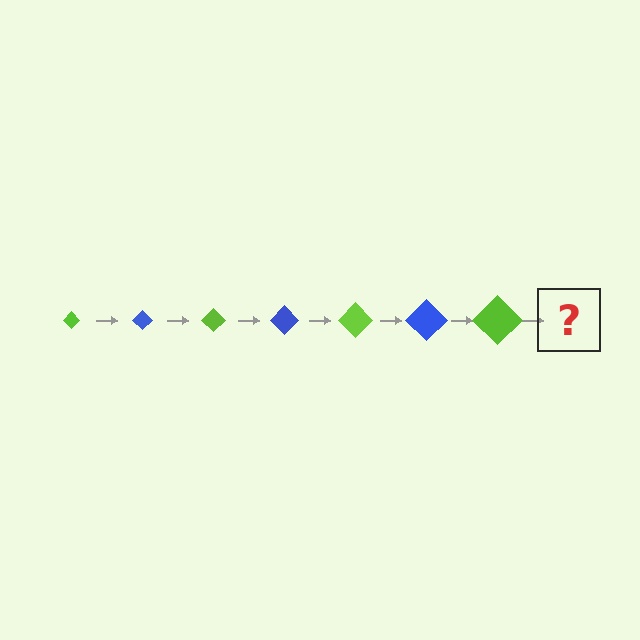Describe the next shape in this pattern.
It should be a blue diamond, larger than the previous one.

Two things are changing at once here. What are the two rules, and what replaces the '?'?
The two rules are that the diamond grows larger each step and the color cycles through lime and blue. The '?' should be a blue diamond, larger than the previous one.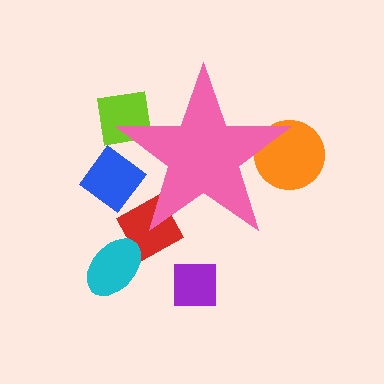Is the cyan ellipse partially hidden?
No, the cyan ellipse is fully visible.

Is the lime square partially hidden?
Yes, the lime square is partially hidden behind the pink star.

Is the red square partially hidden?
Yes, the red square is partially hidden behind the pink star.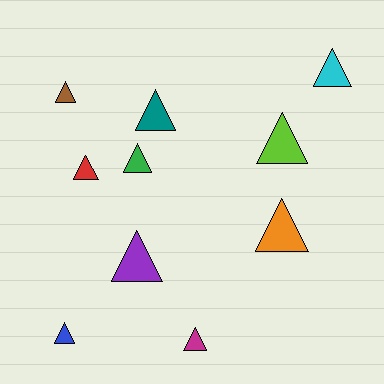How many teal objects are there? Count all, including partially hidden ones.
There is 1 teal object.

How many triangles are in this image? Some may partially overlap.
There are 10 triangles.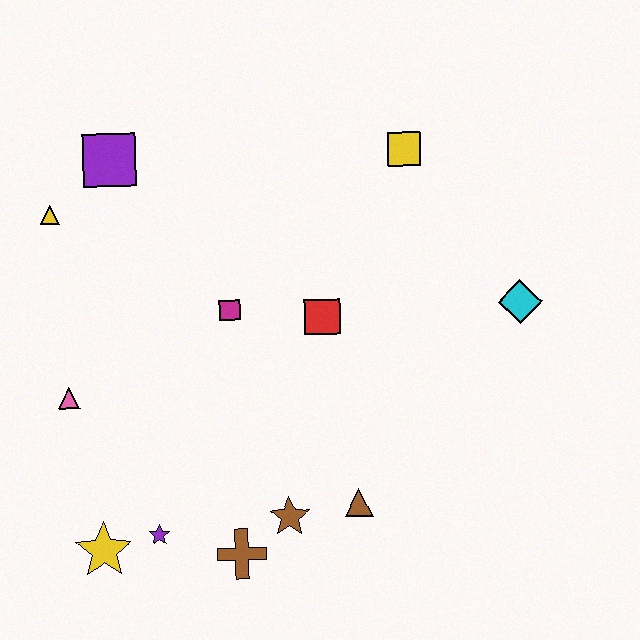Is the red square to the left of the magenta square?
No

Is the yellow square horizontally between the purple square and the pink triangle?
No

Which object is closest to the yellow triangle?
The purple square is closest to the yellow triangle.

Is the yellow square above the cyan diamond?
Yes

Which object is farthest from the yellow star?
The yellow square is farthest from the yellow star.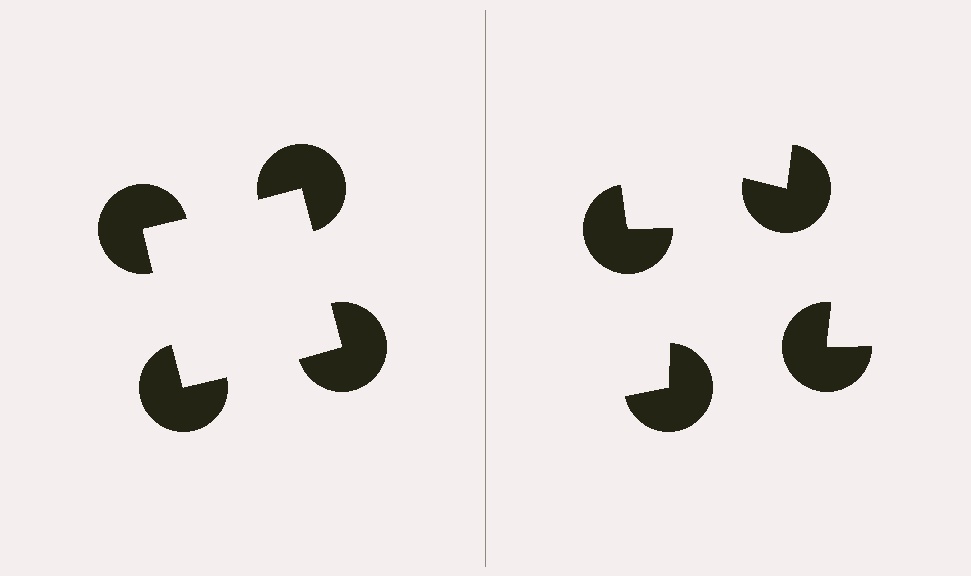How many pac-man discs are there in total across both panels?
8 — 4 on each side.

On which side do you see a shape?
An illusory square appears on the left side. On the right side the wedge cuts are rotated, so no coherent shape forms.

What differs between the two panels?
The pac-man discs are positioned identically on both sides; only the wedge orientations differ. On the left they align to a square; on the right they are misaligned.